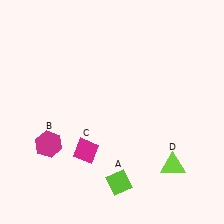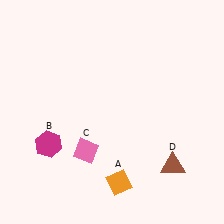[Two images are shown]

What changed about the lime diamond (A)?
In Image 1, A is lime. In Image 2, it changed to orange.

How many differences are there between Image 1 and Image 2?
There are 3 differences between the two images.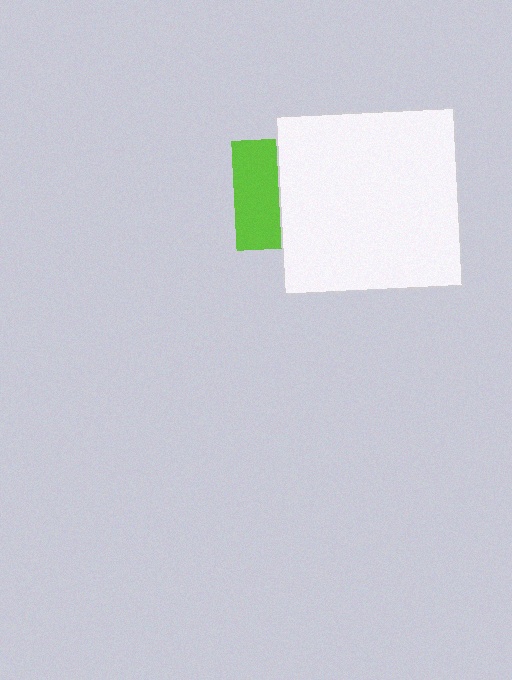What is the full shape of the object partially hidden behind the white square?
The partially hidden object is a lime square.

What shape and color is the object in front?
The object in front is a white square.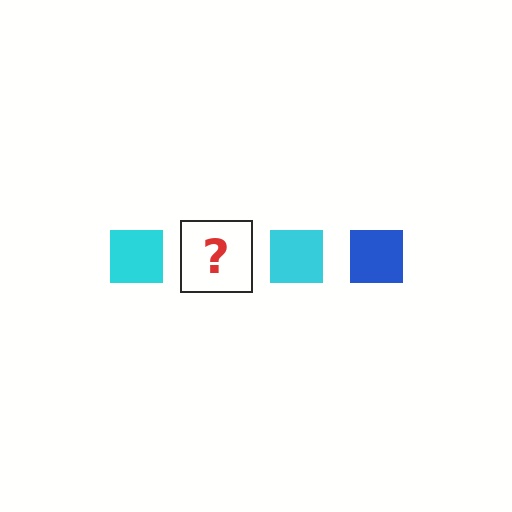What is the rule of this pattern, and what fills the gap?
The rule is that the pattern cycles through cyan, blue squares. The gap should be filled with a blue square.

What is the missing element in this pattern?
The missing element is a blue square.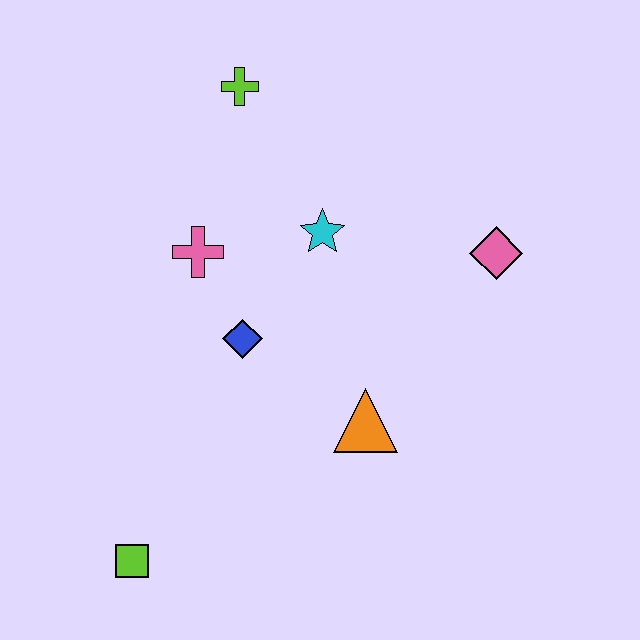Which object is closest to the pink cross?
The blue diamond is closest to the pink cross.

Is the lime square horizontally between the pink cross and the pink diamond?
No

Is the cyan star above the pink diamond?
Yes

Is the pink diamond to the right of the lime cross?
Yes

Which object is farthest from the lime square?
The lime cross is farthest from the lime square.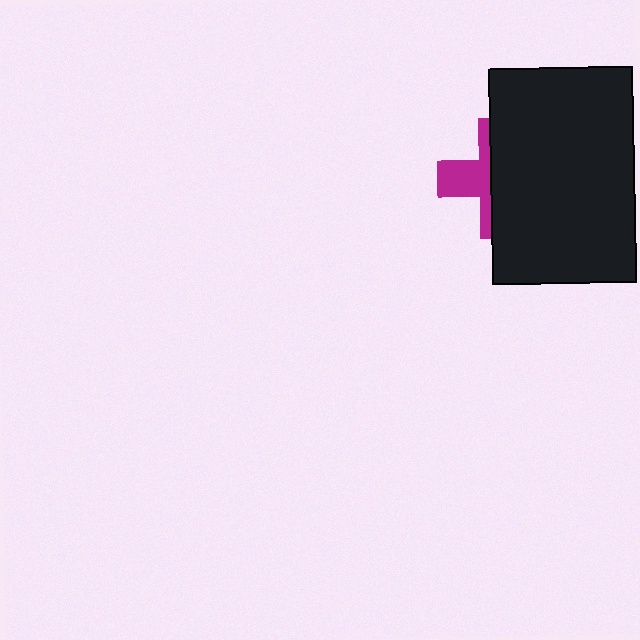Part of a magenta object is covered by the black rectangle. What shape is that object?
It is a cross.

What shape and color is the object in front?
The object in front is a black rectangle.